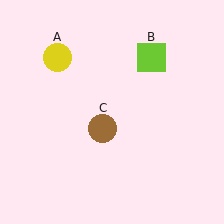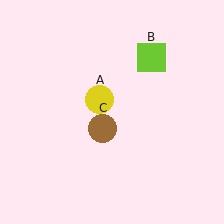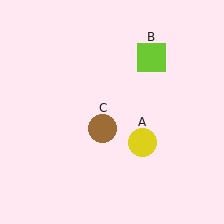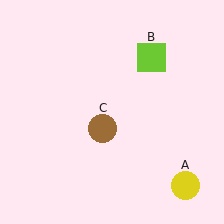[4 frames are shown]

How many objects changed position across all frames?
1 object changed position: yellow circle (object A).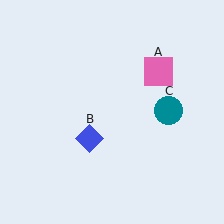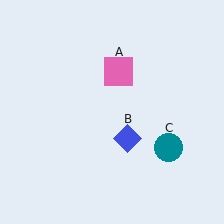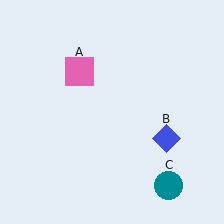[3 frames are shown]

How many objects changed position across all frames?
3 objects changed position: pink square (object A), blue diamond (object B), teal circle (object C).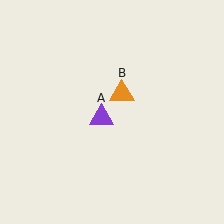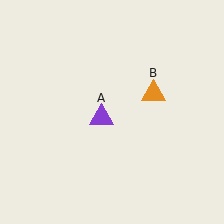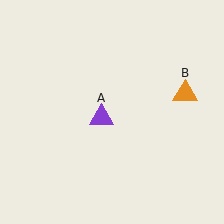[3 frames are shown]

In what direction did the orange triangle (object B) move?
The orange triangle (object B) moved right.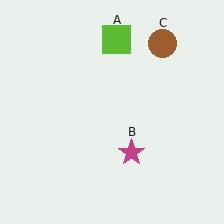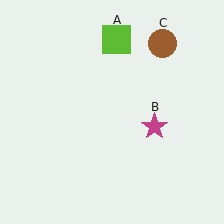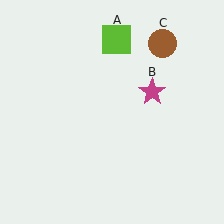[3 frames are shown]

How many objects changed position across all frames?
1 object changed position: magenta star (object B).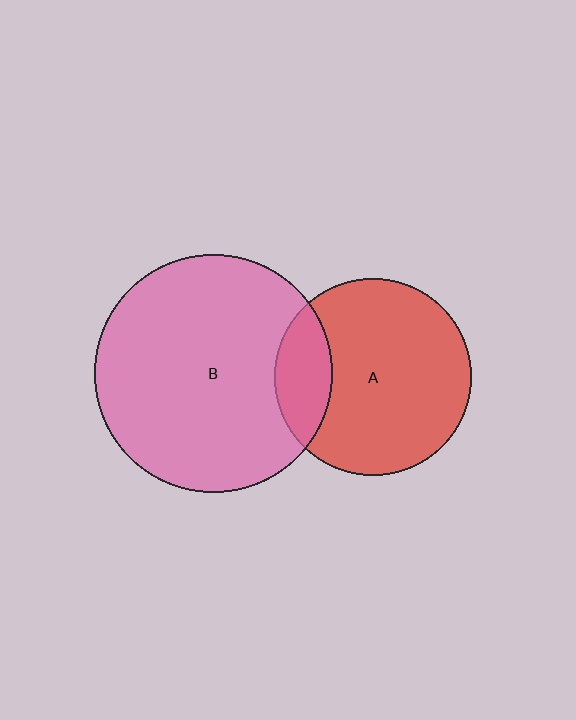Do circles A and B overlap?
Yes.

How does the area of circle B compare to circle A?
Approximately 1.5 times.